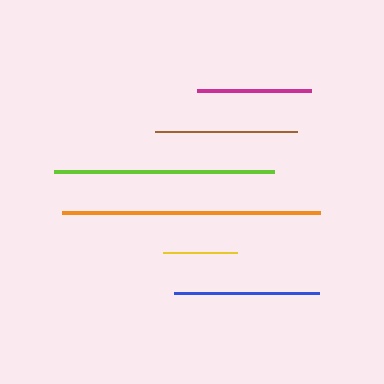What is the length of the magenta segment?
The magenta segment is approximately 114 pixels long.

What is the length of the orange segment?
The orange segment is approximately 259 pixels long.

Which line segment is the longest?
The orange line is the longest at approximately 259 pixels.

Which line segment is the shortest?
The yellow line is the shortest at approximately 74 pixels.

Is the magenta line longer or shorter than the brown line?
The brown line is longer than the magenta line.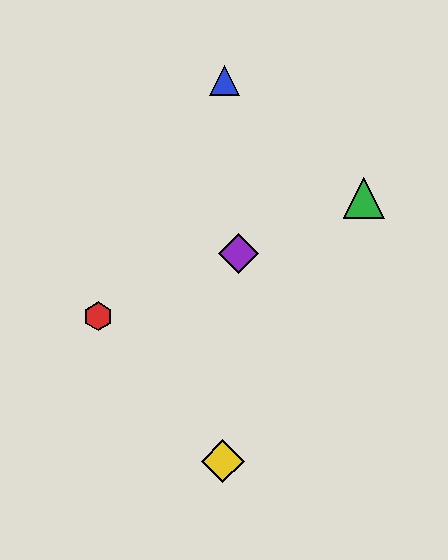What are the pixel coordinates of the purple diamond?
The purple diamond is at (238, 254).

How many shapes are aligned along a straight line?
3 shapes (the red hexagon, the green triangle, the purple diamond) are aligned along a straight line.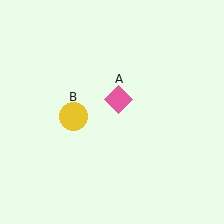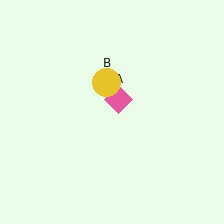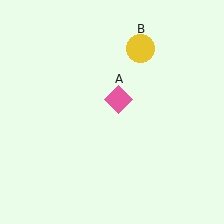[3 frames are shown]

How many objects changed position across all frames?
1 object changed position: yellow circle (object B).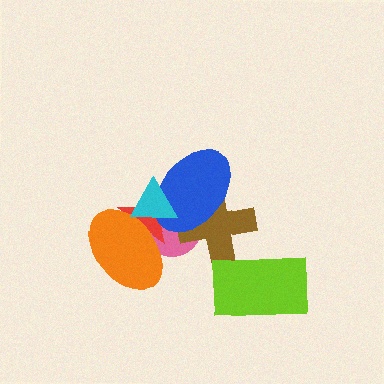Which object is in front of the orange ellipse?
The cyan triangle is in front of the orange ellipse.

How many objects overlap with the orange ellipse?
3 objects overlap with the orange ellipse.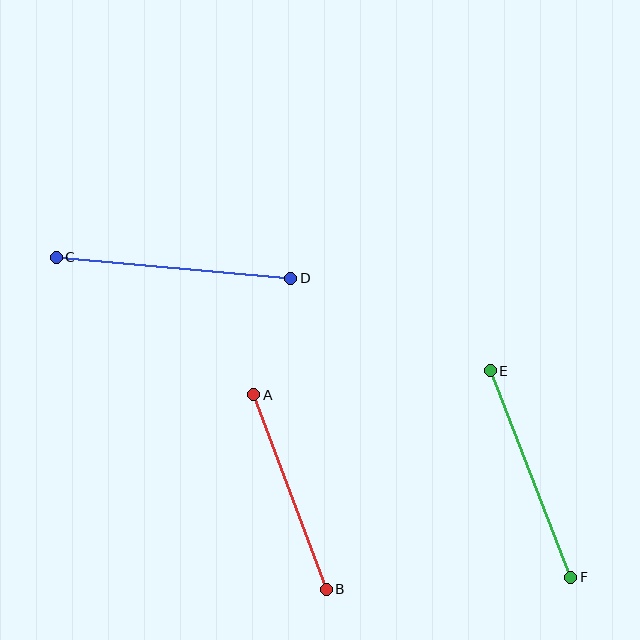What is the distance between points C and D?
The distance is approximately 235 pixels.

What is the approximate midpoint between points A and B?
The midpoint is at approximately (290, 492) pixels.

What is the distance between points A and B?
The distance is approximately 207 pixels.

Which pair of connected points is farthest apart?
Points C and D are farthest apart.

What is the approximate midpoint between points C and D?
The midpoint is at approximately (174, 268) pixels.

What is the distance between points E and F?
The distance is approximately 222 pixels.